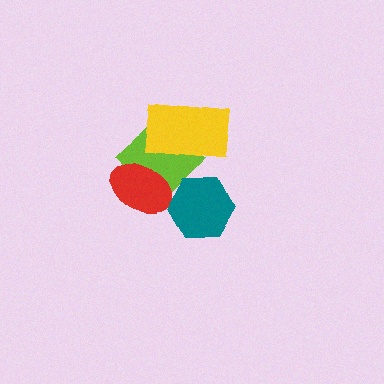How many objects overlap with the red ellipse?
1 object overlaps with the red ellipse.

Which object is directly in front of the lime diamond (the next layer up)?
The yellow rectangle is directly in front of the lime diamond.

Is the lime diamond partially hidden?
Yes, it is partially covered by another shape.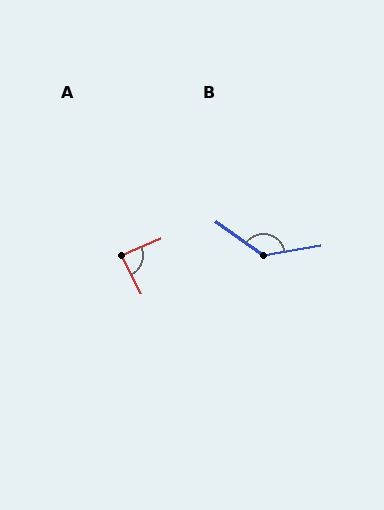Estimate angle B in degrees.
Approximately 135 degrees.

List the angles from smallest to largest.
A (86°), B (135°).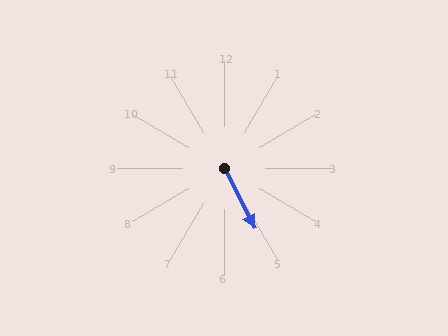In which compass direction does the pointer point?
Southeast.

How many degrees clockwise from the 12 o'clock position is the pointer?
Approximately 153 degrees.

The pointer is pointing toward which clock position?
Roughly 5 o'clock.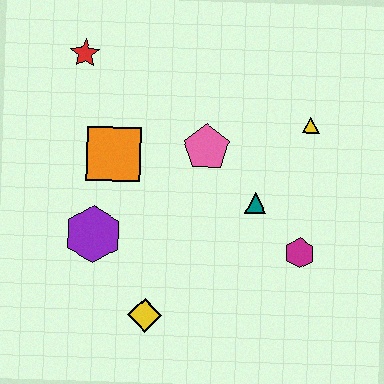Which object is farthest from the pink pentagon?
The yellow diamond is farthest from the pink pentagon.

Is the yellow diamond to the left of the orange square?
No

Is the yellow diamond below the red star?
Yes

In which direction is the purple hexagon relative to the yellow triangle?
The purple hexagon is to the left of the yellow triangle.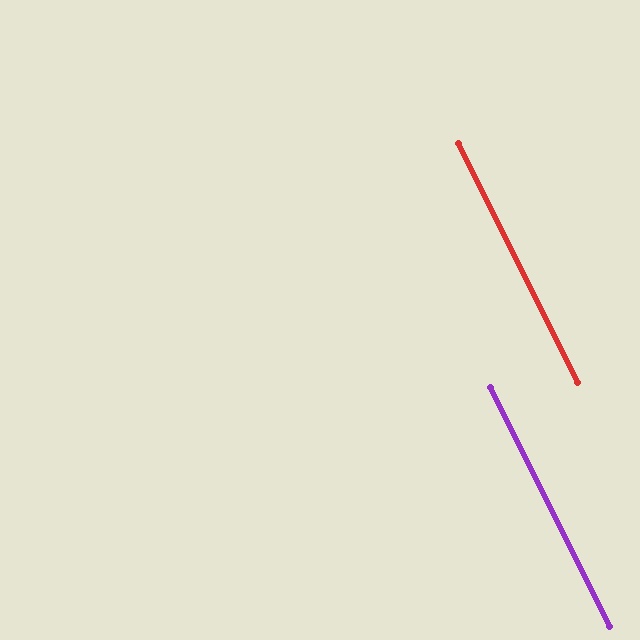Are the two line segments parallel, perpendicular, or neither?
Parallel — their directions differ by only 0.1°.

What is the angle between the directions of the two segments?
Approximately 0 degrees.